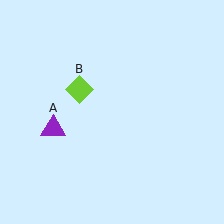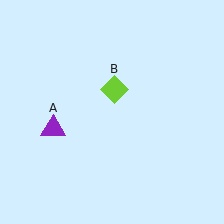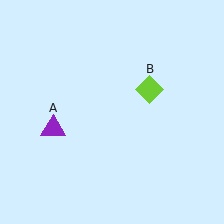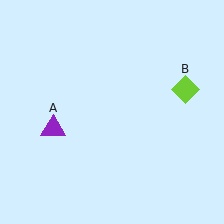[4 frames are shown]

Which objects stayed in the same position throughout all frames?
Purple triangle (object A) remained stationary.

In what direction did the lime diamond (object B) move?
The lime diamond (object B) moved right.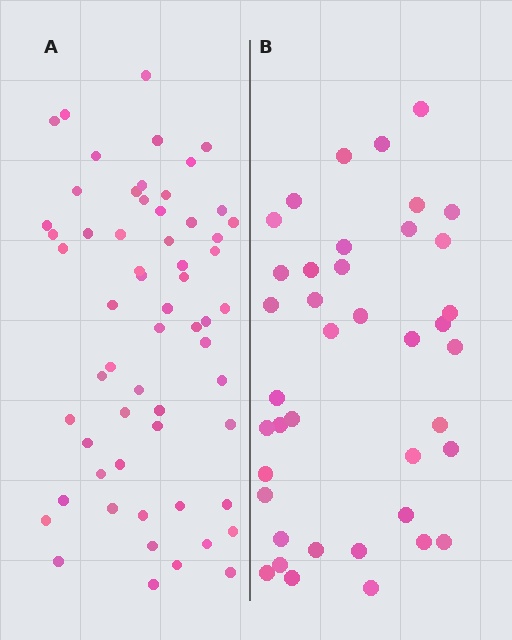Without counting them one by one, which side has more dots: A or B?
Region A (the left region) has more dots.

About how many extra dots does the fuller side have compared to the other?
Region A has approximately 20 more dots than region B.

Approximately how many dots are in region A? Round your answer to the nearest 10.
About 60 dots.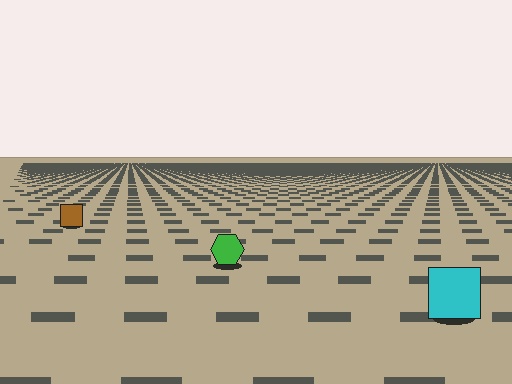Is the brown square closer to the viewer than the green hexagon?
No. The green hexagon is closer — you can tell from the texture gradient: the ground texture is coarser near it.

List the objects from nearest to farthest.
From nearest to farthest: the cyan square, the green hexagon, the brown square.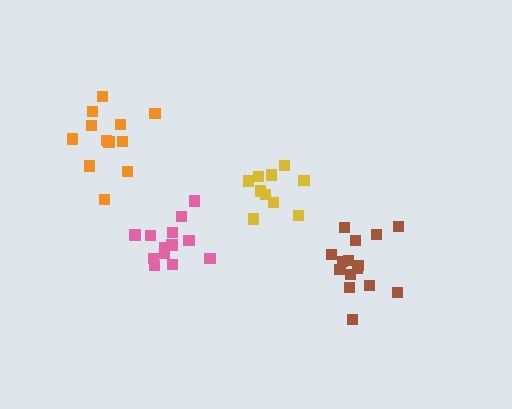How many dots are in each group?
Group 1: 10 dots, Group 2: 15 dots, Group 3: 12 dots, Group 4: 13 dots (50 total).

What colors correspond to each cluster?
The clusters are colored: yellow, brown, orange, pink.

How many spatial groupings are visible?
There are 4 spatial groupings.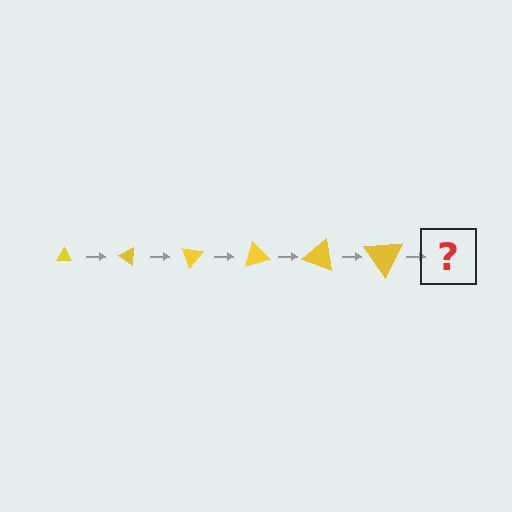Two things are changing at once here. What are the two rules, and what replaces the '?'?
The two rules are that the triangle grows larger each step and it rotates 35 degrees each step. The '?' should be a triangle, larger than the previous one and rotated 210 degrees from the start.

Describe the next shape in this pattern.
It should be a triangle, larger than the previous one and rotated 210 degrees from the start.